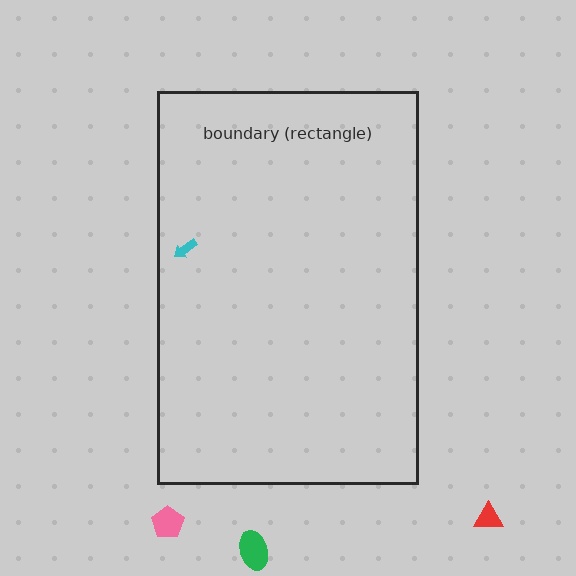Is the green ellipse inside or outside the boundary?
Outside.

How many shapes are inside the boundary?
1 inside, 3 outside.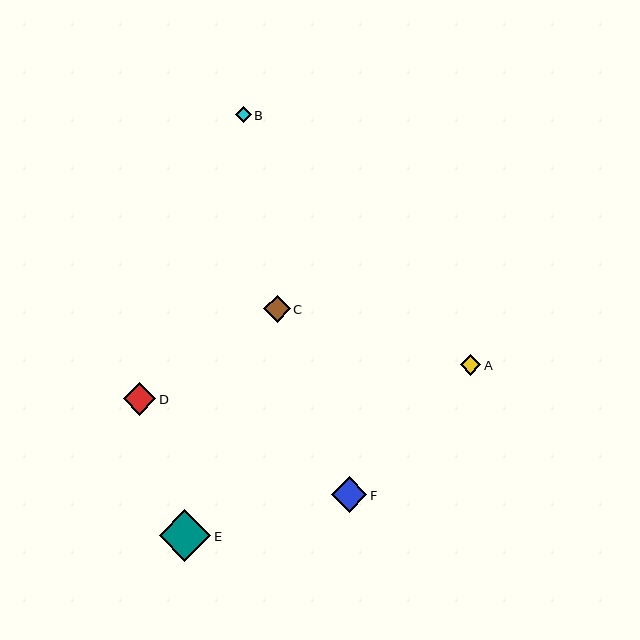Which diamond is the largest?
Diamond E is the largest with a size of approximately 52 pixels.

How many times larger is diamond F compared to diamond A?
Diamond F is approximately 1.7 times the size of diamond A.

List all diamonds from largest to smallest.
From largest to smallest: E, F, D, C, A, B.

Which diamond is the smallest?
Diamond B is the smallest with a size of approximately 16 pixels.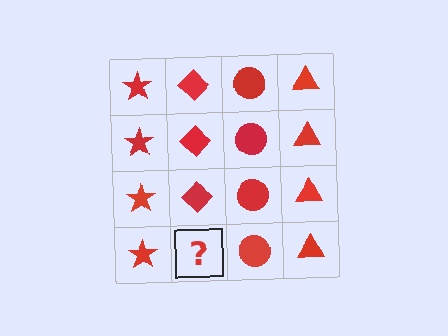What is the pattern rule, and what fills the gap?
The rule is that each column has a consistent shape. The gap should be filled with a red diamond.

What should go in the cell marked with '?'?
The missing cell should contain a red diamond.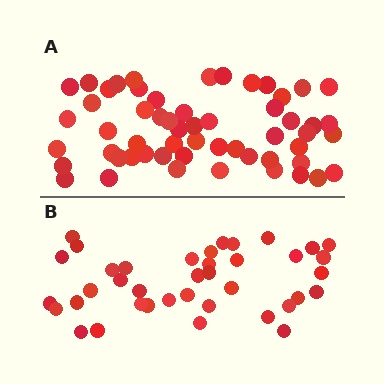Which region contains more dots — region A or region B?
Region A (the top region) has more dots.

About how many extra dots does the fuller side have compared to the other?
Region A has approximately 15 more dots than region B.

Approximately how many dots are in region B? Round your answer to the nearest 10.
About 40 dots. (The exact count is 39, which rounds to 40.)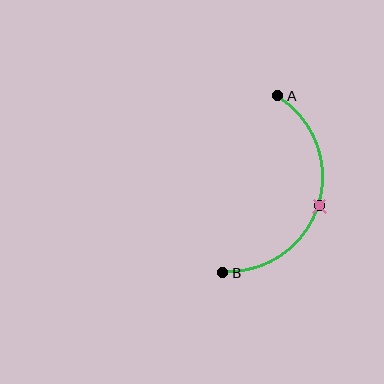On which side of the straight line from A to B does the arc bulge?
The arc bulges to the right of the straight line connecting A and B.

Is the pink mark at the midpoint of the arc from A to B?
Yes. The pink mark lies on the arc at equal arc-length from both A and B — it is the arc midpoint.